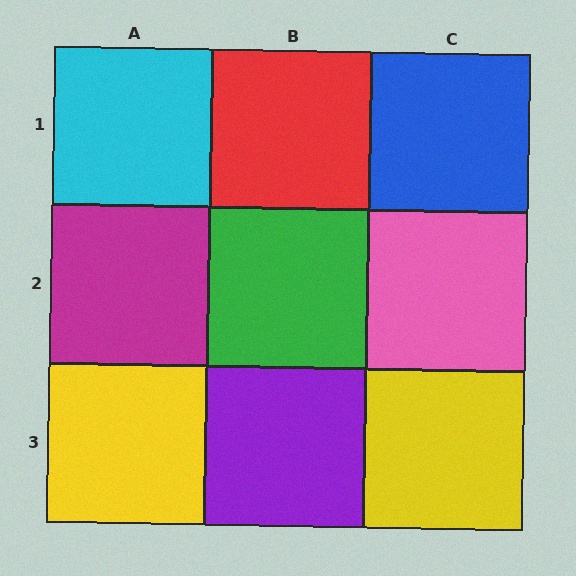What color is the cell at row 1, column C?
Blue.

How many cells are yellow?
2 cells are yellow.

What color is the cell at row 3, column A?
Yellow.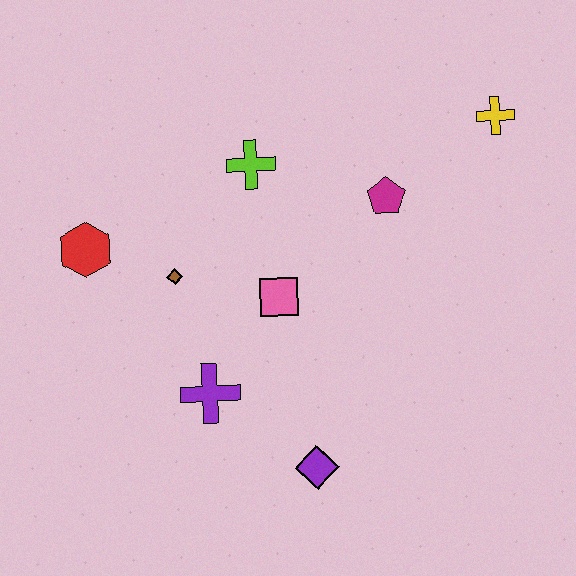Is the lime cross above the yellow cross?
No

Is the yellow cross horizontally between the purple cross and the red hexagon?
No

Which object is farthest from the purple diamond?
The yellow cross is farthest from the purple diamond.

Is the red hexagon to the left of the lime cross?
Yes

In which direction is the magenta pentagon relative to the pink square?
The magenta pentagon is to the right of the pink square.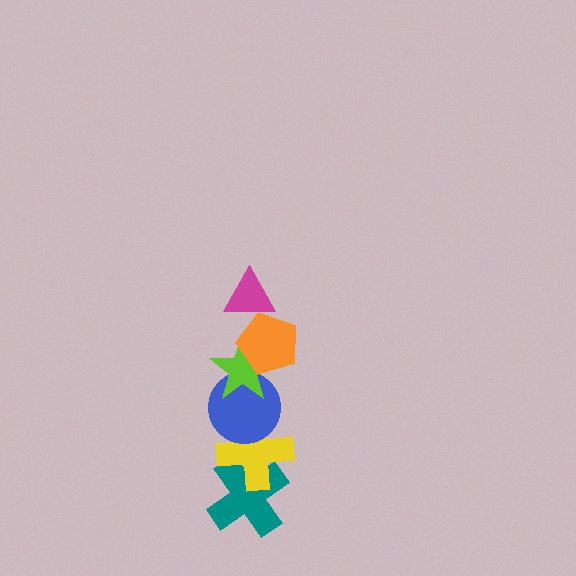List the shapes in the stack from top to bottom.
From top to bottom: the magenta triangle, the orange pentagon, the lime star, the blue circle, the yellow cross, the teal cross.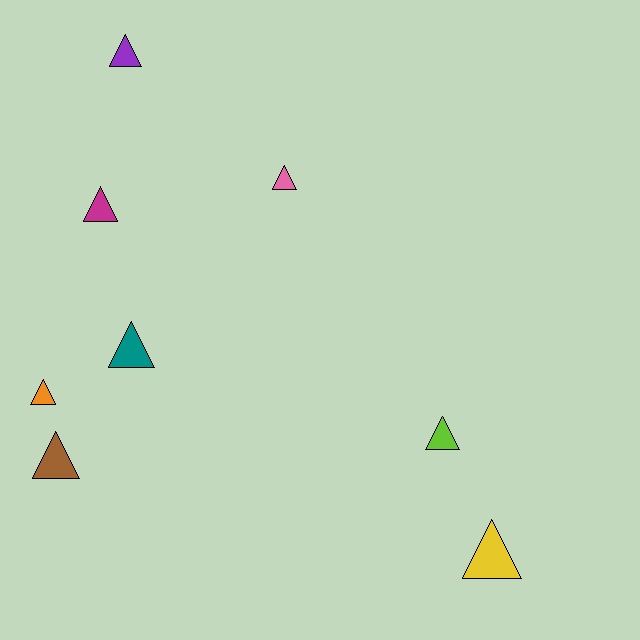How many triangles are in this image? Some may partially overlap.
There are 8 triangles.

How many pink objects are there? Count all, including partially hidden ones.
There is 1 pink object.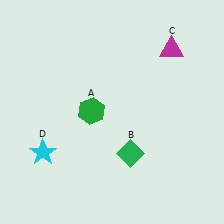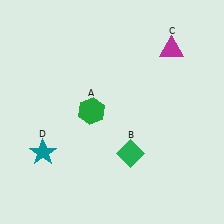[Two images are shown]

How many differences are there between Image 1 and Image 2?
There is 1 difference between the two images.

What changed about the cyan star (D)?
In Image 1, D is cyan. In Image 2, it changed to teal.